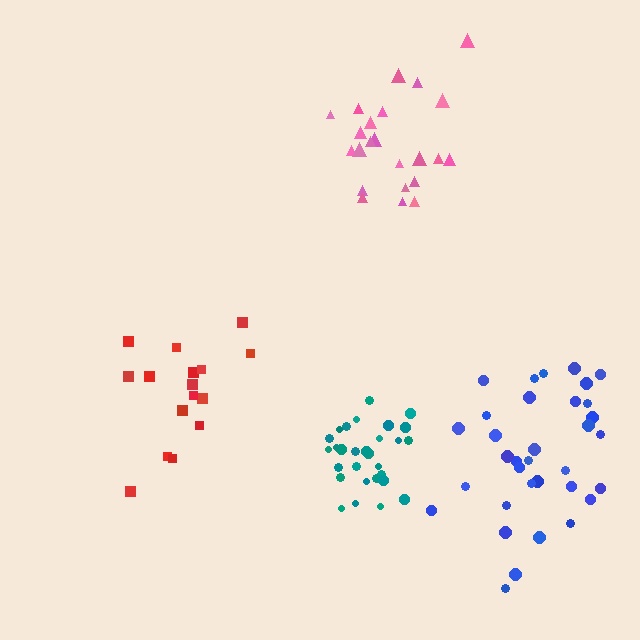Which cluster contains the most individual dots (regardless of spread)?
Blue (34).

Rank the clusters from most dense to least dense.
teal, pink, red, blue.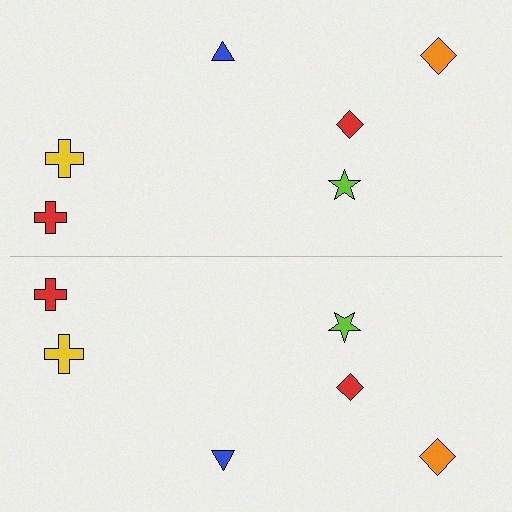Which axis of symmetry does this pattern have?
The pattern has a horizontal axis of symmetry running through the center of the image.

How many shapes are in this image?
There are 12 shapes in this image.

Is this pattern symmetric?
Yes, this pattern has bilateral (reflection) symmetry.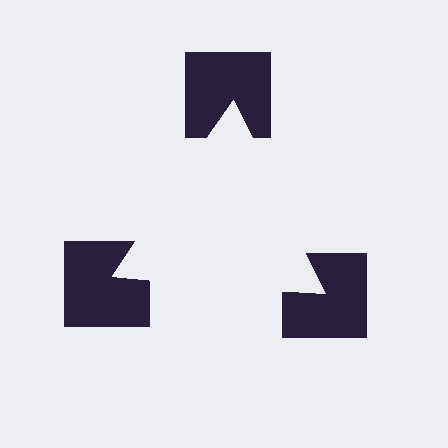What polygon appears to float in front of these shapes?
An illusory triangle — its edges are inferred from the aligned wedge cuts in the notched squares, not physically drawn.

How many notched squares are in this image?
There are 3 — one at each vertex of the illusory triangle.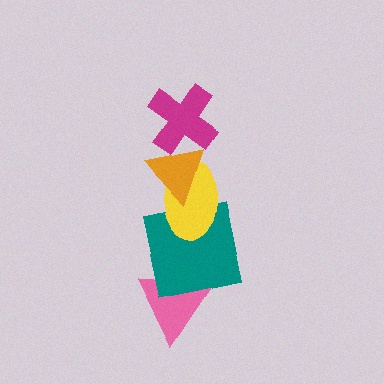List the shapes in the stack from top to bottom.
From top to bottom: the magenta cross, the orange triangle, the yellow ellipse, the teal square, the pink triangle.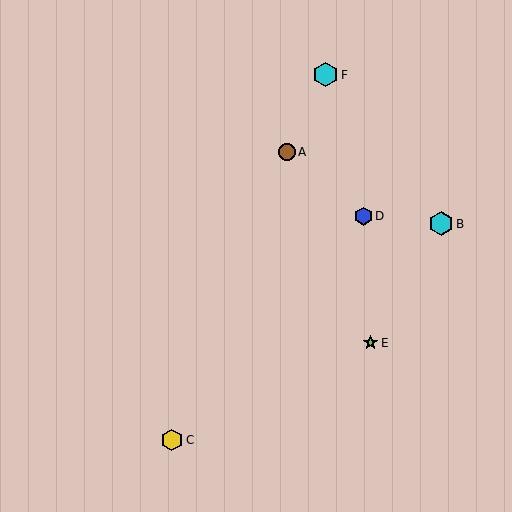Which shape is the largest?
The cyan hexagon (labeled B) is the largest.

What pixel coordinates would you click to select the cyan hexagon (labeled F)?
Click at (326, 75) to select the cyan hexagon F.